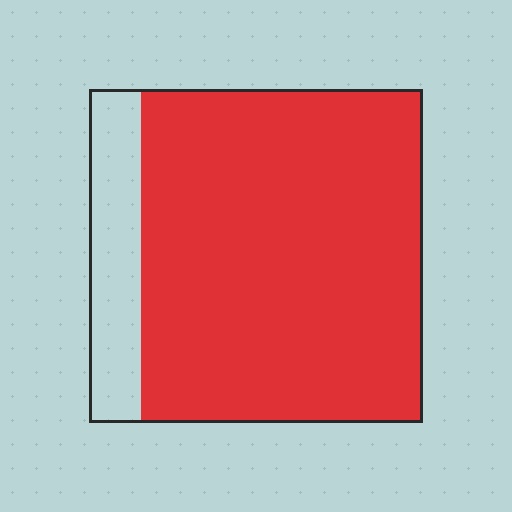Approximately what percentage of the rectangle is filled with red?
Approximately 85%.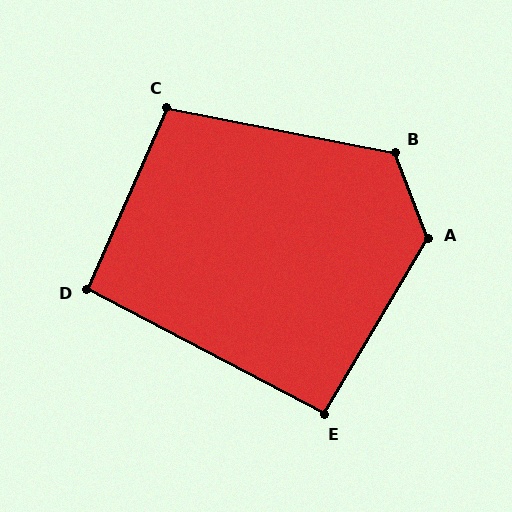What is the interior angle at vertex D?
Approximately 94 degrees (approximately right).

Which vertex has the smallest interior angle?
E, at approximately 93 degrees.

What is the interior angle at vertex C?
Approximately 103 degrees (obtuse).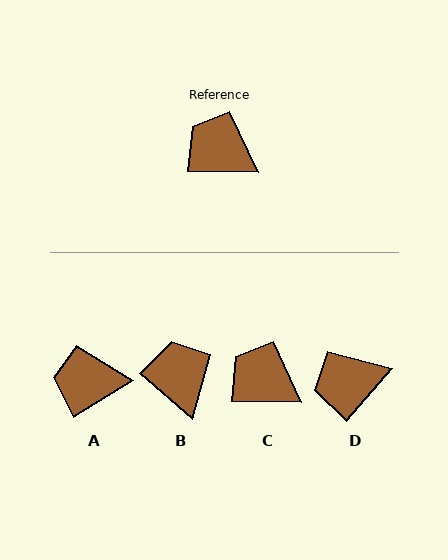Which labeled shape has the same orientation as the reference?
C.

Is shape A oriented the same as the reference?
No, it is off by about 33 degrees.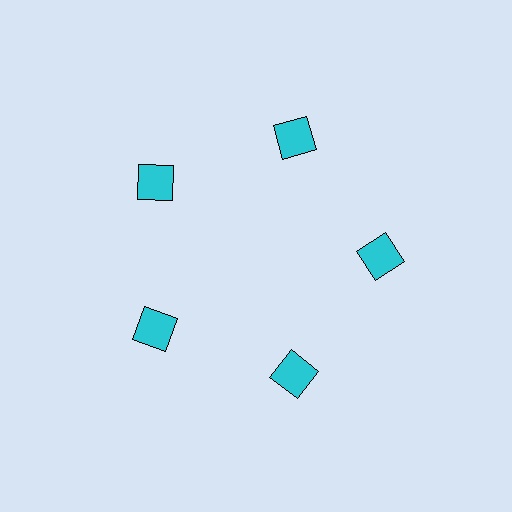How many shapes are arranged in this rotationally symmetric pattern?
There are 5 shapes, arranged in 5 groups of 1.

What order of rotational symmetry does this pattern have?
This pattern has 5-fold rotational symmetry.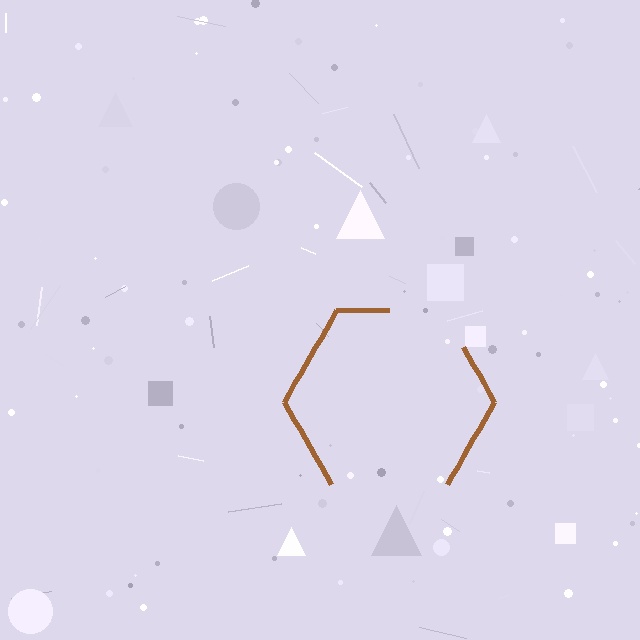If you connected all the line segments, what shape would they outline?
They would outline a hexagon.